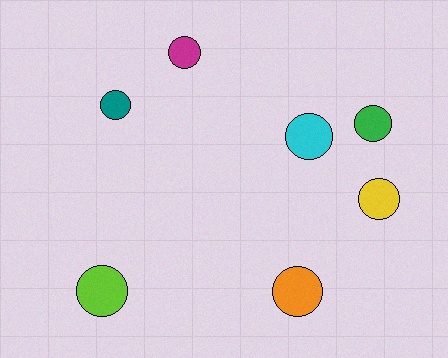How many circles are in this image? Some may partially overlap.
There are 7 circles.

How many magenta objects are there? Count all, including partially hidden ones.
There is 1 magenta object.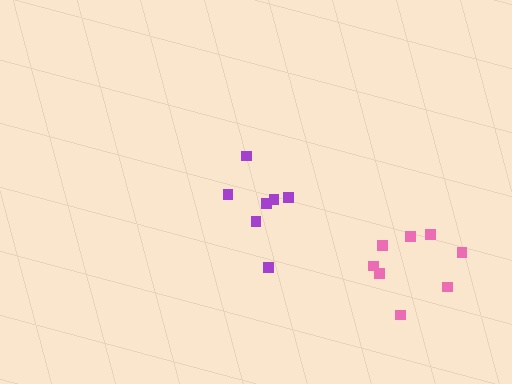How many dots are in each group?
Group 1: 8 dots, Group 2: 7 dots (15 total).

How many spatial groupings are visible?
There are 2 spatial groupings.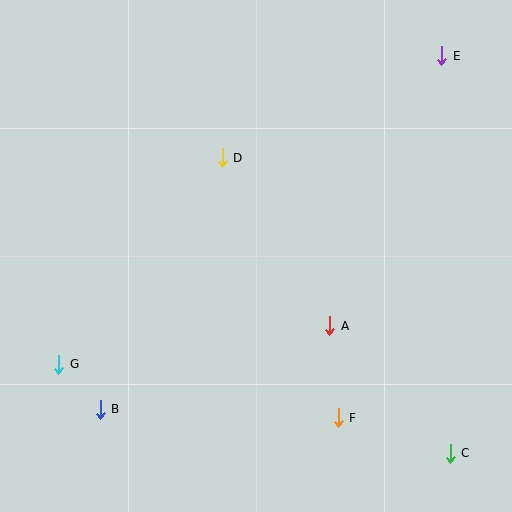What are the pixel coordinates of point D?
Point D is at (222, 158).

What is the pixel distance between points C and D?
The distance between C and D is 373 pixels.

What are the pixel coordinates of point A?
Point A is at (330, 326).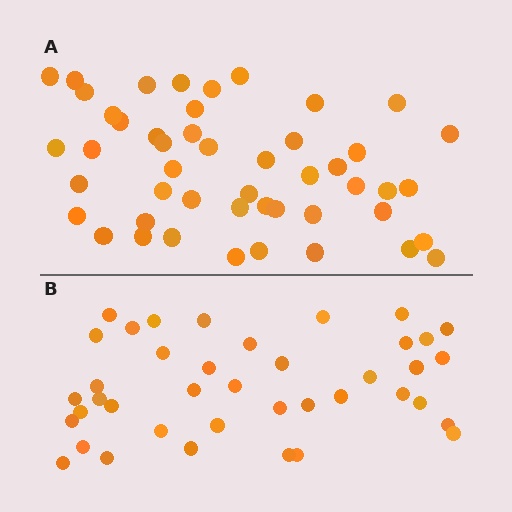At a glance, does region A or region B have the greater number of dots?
Region A (the top region) has more dots.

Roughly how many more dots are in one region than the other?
Region A has roughly 8 or so more dots than region B.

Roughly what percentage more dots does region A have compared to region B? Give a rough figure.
About 20% more.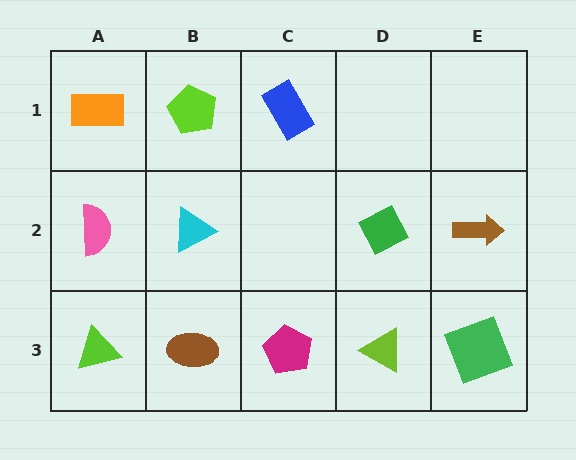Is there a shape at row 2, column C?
No, that cell is empty.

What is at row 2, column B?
A cyan triangle.